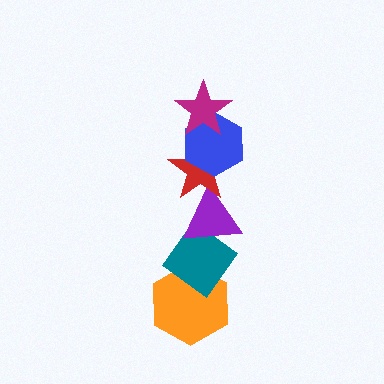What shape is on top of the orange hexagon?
The teal diamond is on top of the orange hexagon.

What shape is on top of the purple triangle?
The red star is on top of the purple triangle.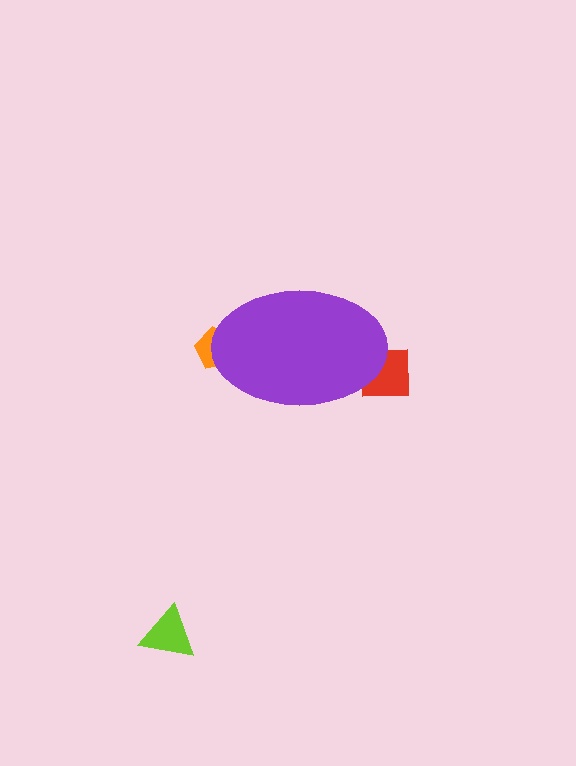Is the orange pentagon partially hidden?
Yes, the orange pentagon is partially hidden behind the purple ellipse.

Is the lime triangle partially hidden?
No, the lime triangle is fully visible.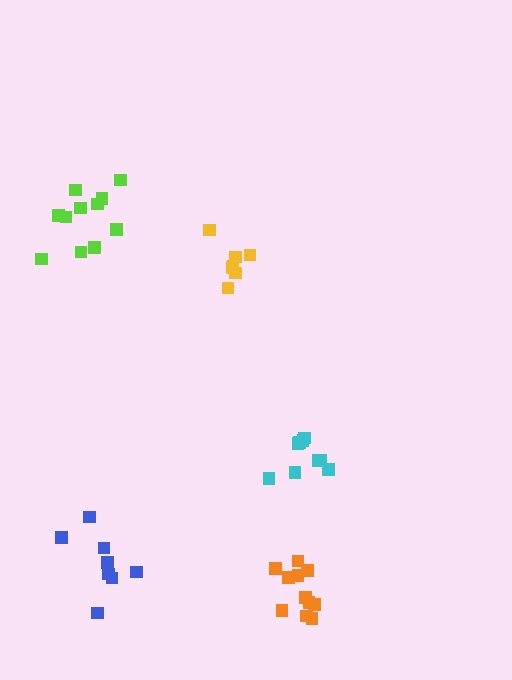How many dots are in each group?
Group 1: 11 dots, Group 2: 9 dots, Group 3: 7 dots, Group 4: 11 dots, Group 5: 8 dots (46 total).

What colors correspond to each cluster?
The clusters are colored: orange, cyan, yellow, lime, blue.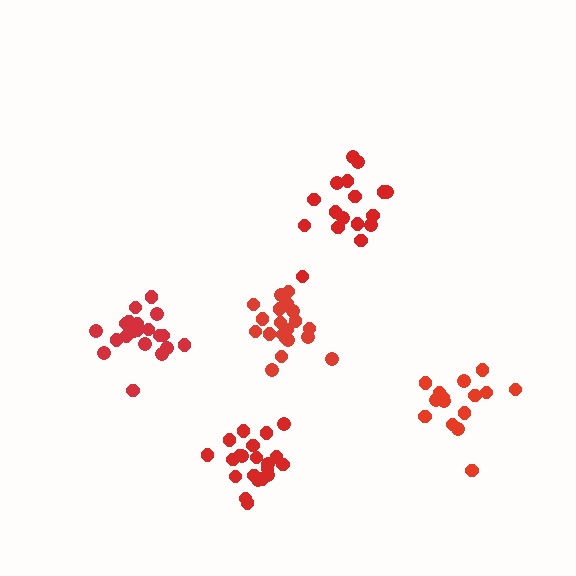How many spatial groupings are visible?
There are 5 spatial groupings.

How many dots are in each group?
Group 1: 20 dots, Group 2: 17 dots, Group 3: 21 dots, Group 4: 15 dots, Group 5: 20 dots (93 total).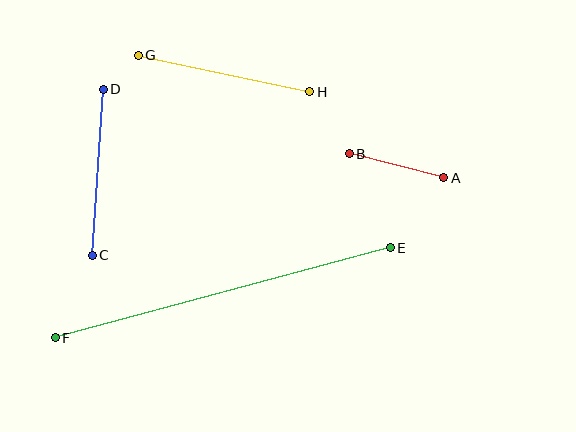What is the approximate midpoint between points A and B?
The midpoint is at approximately (397, 166) pixels.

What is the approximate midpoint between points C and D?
The midpoint is at approximately (98, 172) pixels.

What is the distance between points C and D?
The distance is approximately 166 pixels.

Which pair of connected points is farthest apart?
Points E and F are farthest apart.